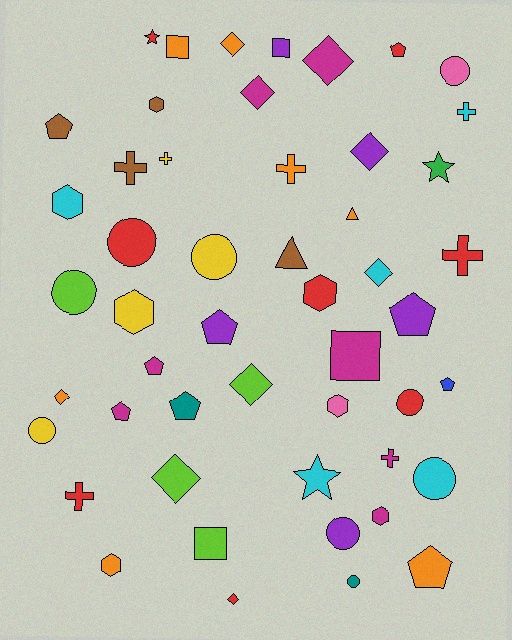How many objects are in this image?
There are 50 objects.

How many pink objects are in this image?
There are 2 pink objects.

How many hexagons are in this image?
There are 7 hexagons.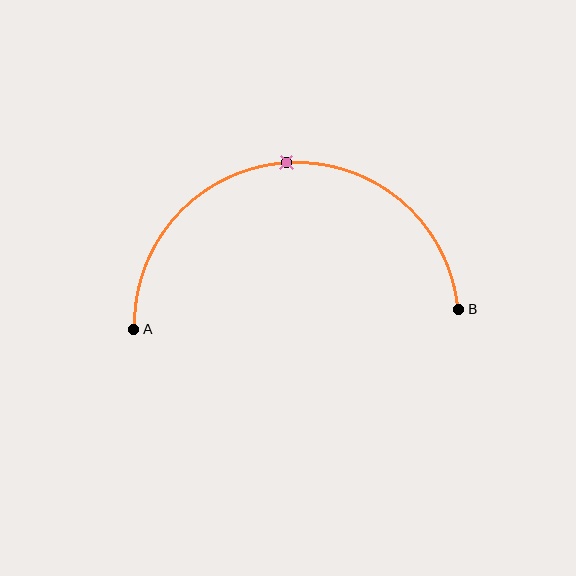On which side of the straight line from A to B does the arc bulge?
The arc bulges above the straight line connecting A and B.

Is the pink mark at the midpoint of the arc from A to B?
Yes. The pink mark lies on the arc at equal arc-length from both A and B — it is the arc midpoint.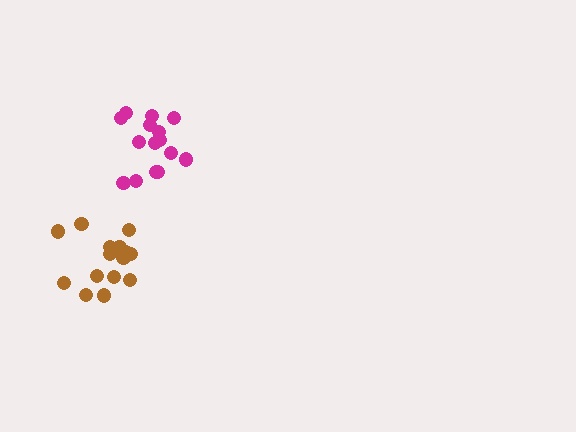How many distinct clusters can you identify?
There are 2 distinct clusters.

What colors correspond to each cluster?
The clusters are colored: magenta, brown.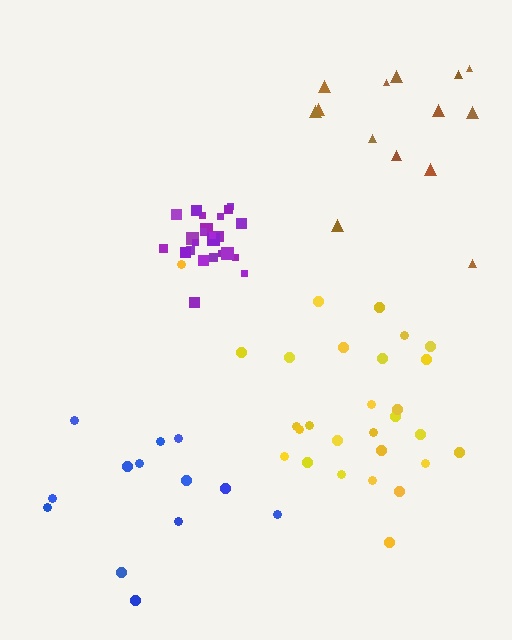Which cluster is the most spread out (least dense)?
Brown.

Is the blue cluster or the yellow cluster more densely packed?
Yellow.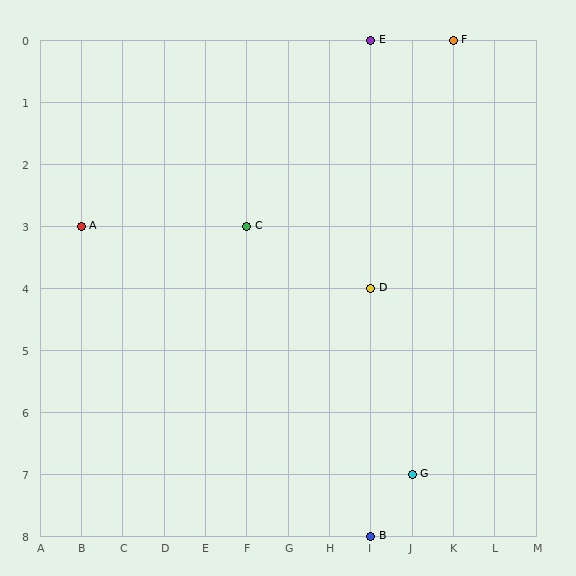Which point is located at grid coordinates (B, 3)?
Point A is at (B, 3).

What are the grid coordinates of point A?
Point A is at grid coordinates (B, 3).